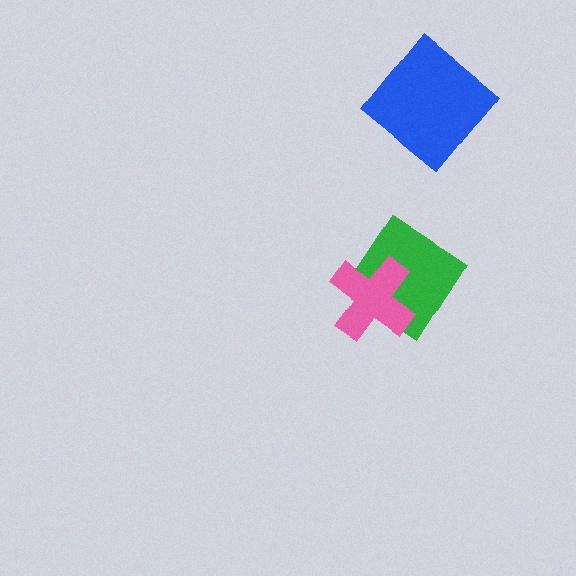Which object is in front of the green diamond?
The pink cross is in front of the green diamond.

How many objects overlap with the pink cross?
1 object overlaps with the pink cross.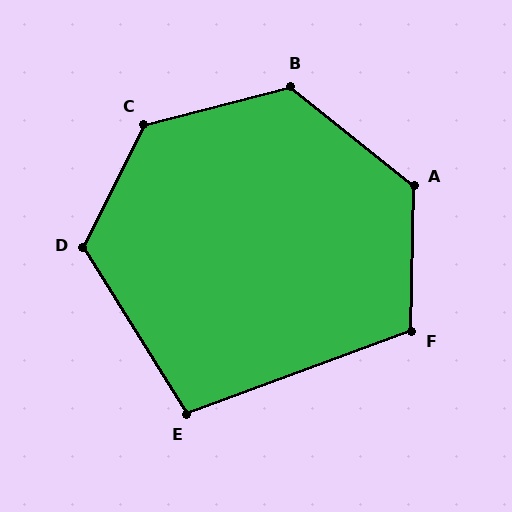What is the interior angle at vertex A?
Approximately 128 degrees (obtuse).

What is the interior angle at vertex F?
Approximately 111 degrees (obtuse).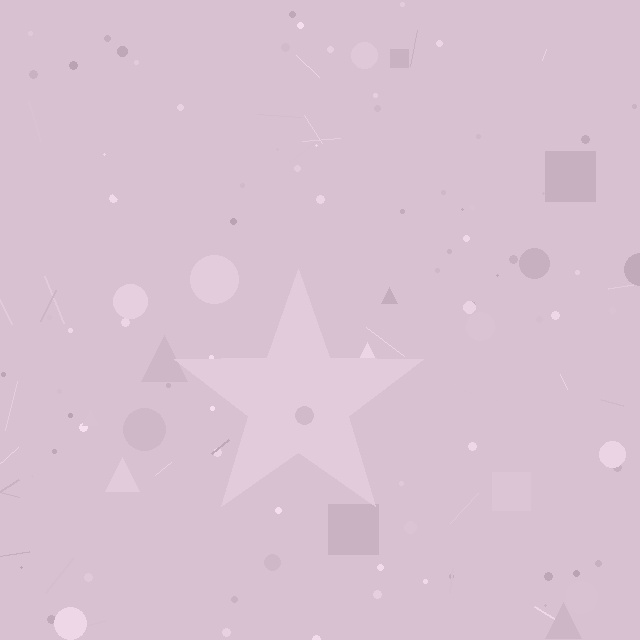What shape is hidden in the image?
A star is hidden in the image.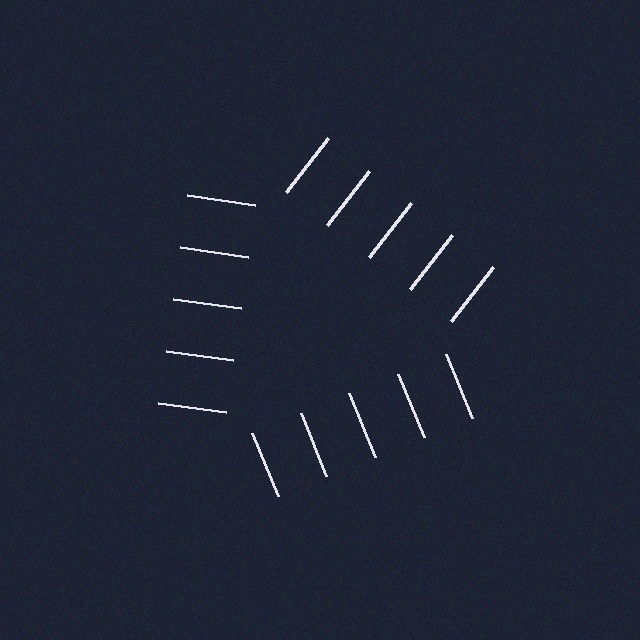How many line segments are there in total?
15 — 5 along each of the 3 edges.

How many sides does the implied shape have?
3 sides — the line-ends trace a triangle.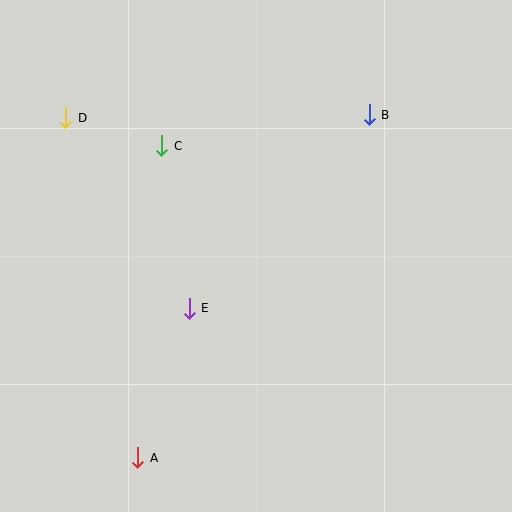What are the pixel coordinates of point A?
Point A is at (138, 458).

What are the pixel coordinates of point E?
Point E is at (189, 308).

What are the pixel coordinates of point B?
Point B is at (369, 115).